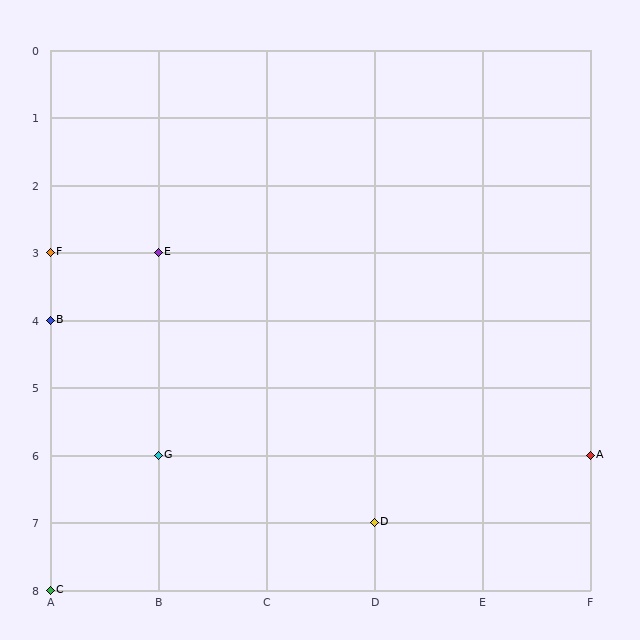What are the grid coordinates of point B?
Point B is at grid coordinates (A, 4).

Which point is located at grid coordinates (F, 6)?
Point A is at (F, 6).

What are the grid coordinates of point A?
Point A is at grid coordinates (F, 6).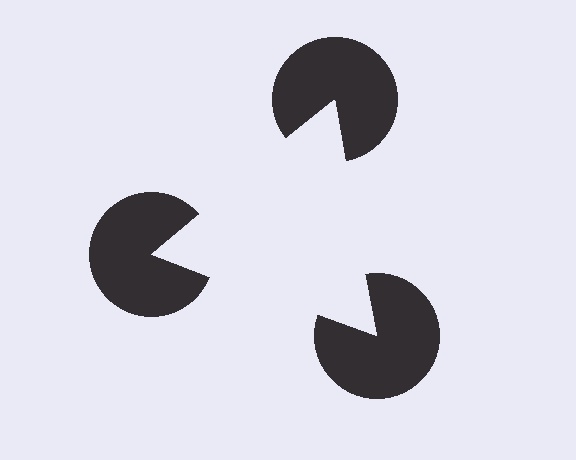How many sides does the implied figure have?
3 sides.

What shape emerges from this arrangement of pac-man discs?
An illusory triangle — its edges are inferred from the aligned wedge cuts in the pac-man discs, not physically drawn.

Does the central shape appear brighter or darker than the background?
It typically appears slightly brighter than the background, even though no actual brightness change is drawn.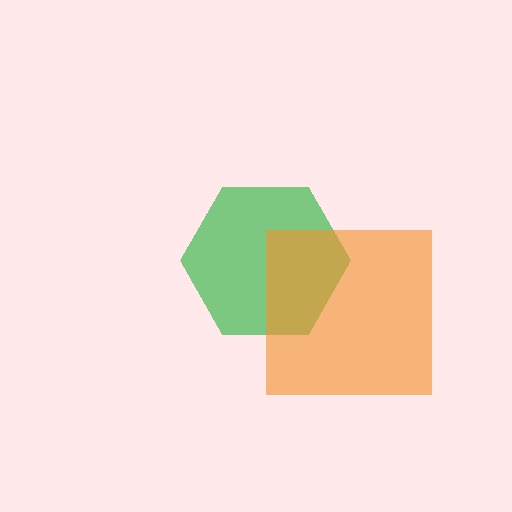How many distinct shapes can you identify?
There are 2 distinct shapes: a green hexagon, an orange square.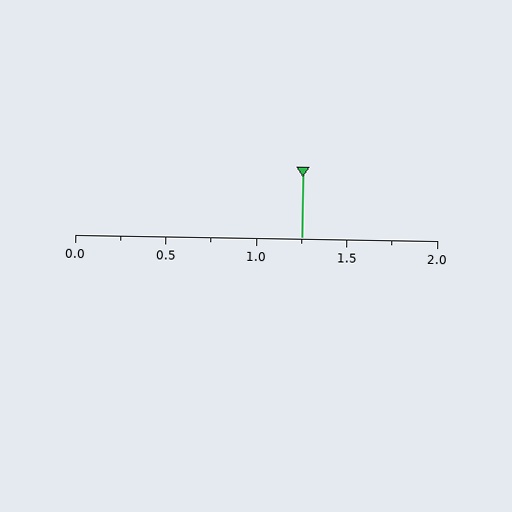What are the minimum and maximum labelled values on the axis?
The axis runs from 0.0 to 2.0.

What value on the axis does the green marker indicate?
The marker indicates approximately 1.25.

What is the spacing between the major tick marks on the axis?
The major ticks are spaced 0.5 apart.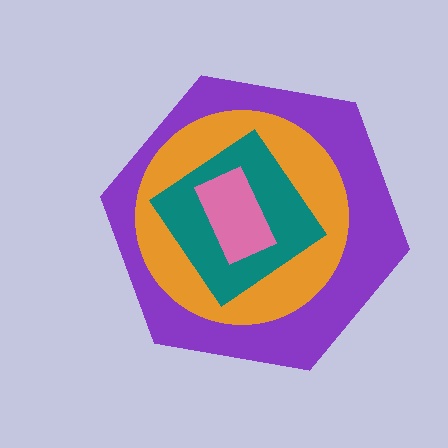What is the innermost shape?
The pink rectangle.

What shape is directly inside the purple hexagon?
The orange circle.